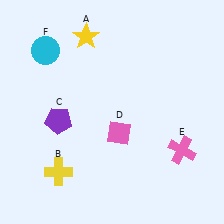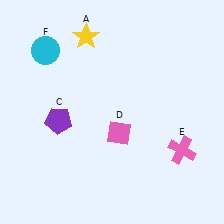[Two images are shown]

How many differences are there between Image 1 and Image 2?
There is 1 difference between the two images.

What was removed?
The yellow cross (B) was removed in Image 2.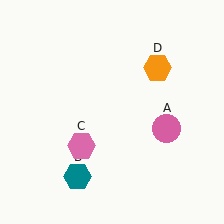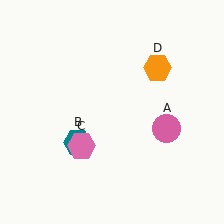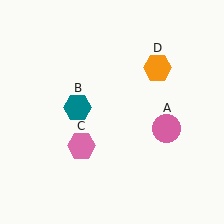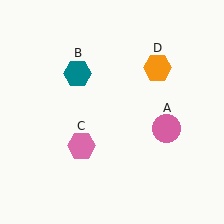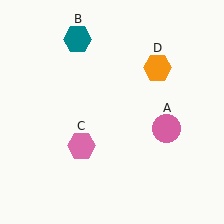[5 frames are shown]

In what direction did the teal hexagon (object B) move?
The teal hexagon (object B) moved up.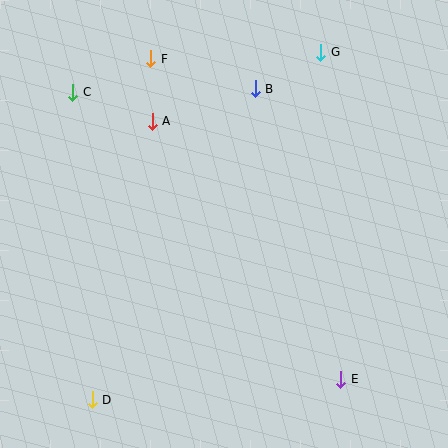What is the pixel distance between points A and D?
The distance between A and D is 285 pixels.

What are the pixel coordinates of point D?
Point D is at (92, 400).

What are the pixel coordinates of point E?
Point E is at (341, 379).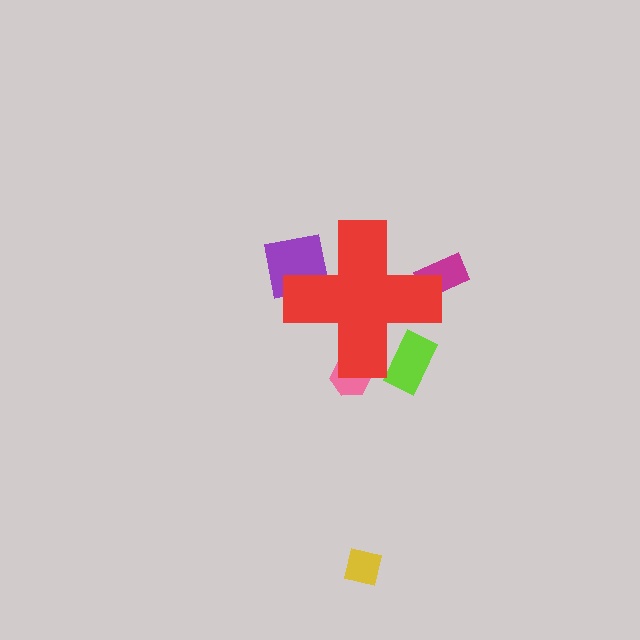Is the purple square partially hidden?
Yes, the purple square is partially hidden behind the red cross.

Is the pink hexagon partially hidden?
Yes, the pink hexagon is partially hidden behind the red cross.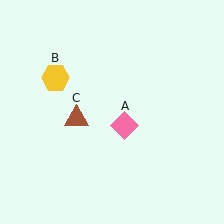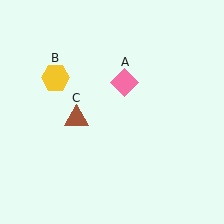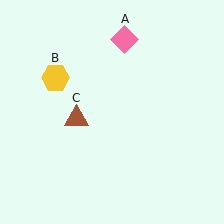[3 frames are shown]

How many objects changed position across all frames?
1 object changed position: pink diamond (object A).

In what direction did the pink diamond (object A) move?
The pink diamond (object A) moved up.